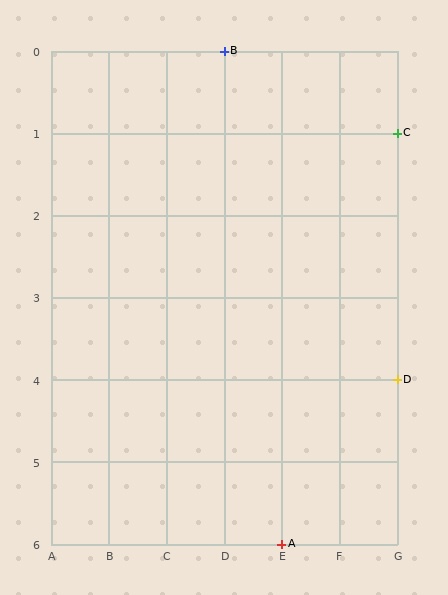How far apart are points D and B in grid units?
Points D and B are 3 columns and 4 rows apart (about 5.0 grid units diagonally).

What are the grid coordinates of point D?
Point D is at grid coordinates (G, 4).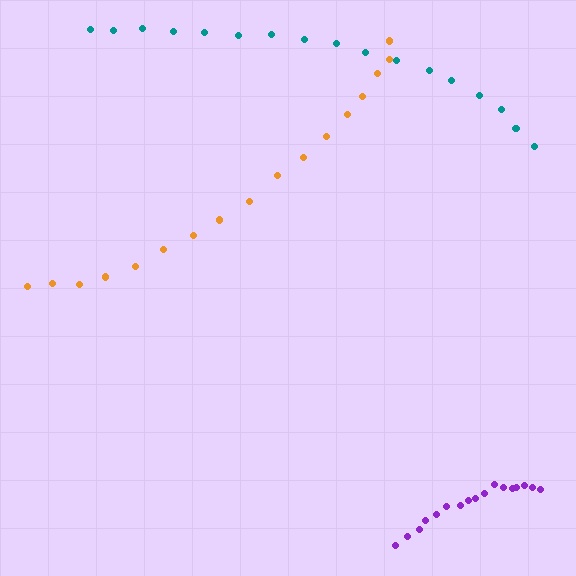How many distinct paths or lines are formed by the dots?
There are 3 distinct paths.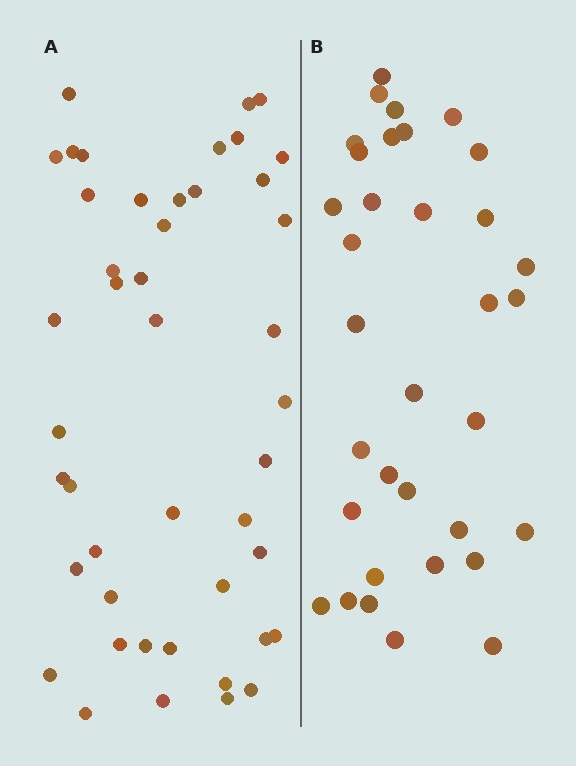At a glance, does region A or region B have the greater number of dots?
Region A (the left region) has more dots.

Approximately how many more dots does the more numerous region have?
Region A has roughly 12 or so more dots than region B.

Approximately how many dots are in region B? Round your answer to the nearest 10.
About 30 dots. (The exact count is 34, which rounds to 30.)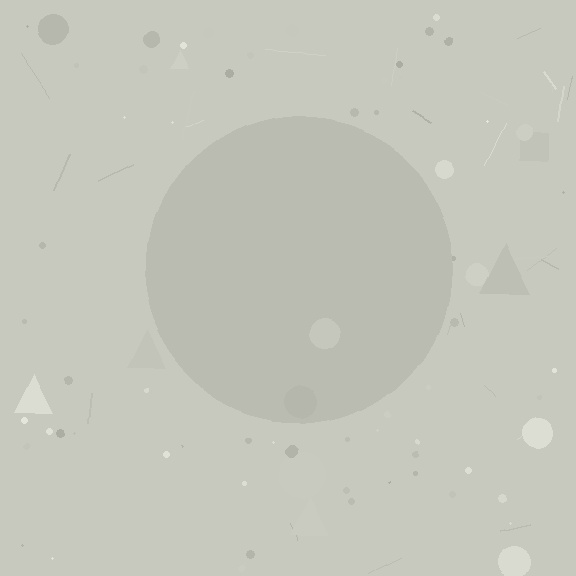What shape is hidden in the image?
A circle is hidden in the image.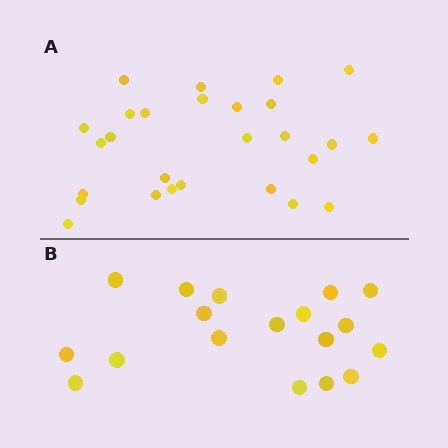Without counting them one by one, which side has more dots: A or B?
Region A (the top region) has more dots.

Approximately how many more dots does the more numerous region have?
Region A has roughly 8 or so more dots than region B.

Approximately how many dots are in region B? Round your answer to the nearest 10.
About 20 dots. (The exact count is 18, which rounds to 20.)